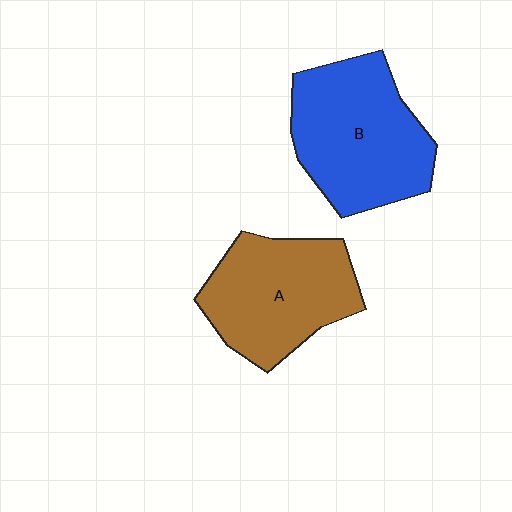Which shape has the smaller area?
Shape A (brown).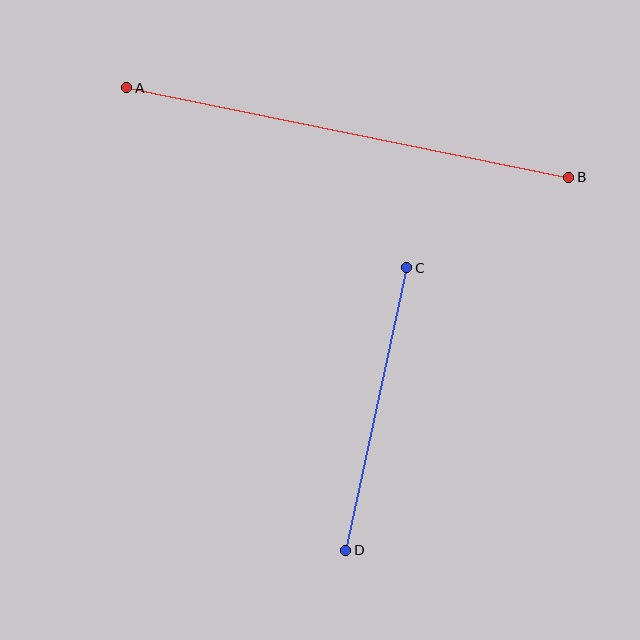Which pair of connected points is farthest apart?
Points A and B are farthest apart.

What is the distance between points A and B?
The distance is approximately 451 pixels.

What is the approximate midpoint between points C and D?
The midpoint is at approximately (376, 409) pixels.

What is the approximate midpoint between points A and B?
The midpoint is at approximately (348, 132) pixels.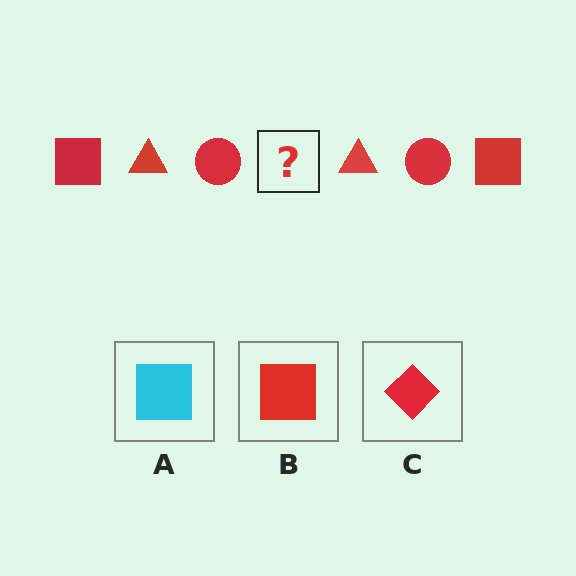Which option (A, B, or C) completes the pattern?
B.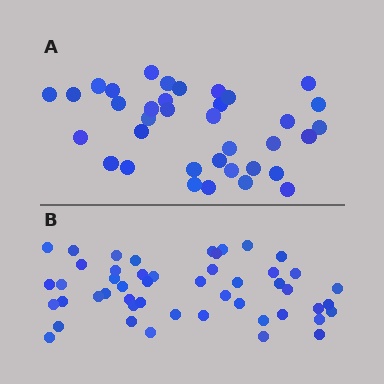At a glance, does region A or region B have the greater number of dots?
Region B (the bottom region) has more dots.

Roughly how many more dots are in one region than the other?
Region B has approximately 15 more dots than region A.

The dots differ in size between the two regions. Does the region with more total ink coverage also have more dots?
No. Region A has more total ink coverage because its dots are larger, but region B actually contains more individual dots. Total area can be misleading — the number of items is what matters here.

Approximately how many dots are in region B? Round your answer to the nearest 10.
About 50 dots. (The exact count is 49, which rounds to 50.)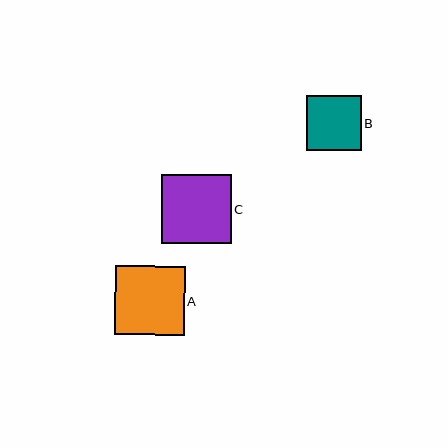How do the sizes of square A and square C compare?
Square A and square C are approximately the same size.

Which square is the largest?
Square A is the largest with a size of approximately 69 pixels.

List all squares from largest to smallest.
From largest to smallest: A, C, B.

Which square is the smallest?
Square B is the smallest with a size of approximately 55 pixels.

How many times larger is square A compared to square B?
Square A is approximately 1.3 times the size of square B.